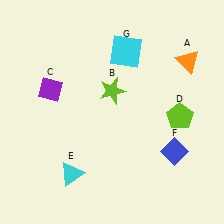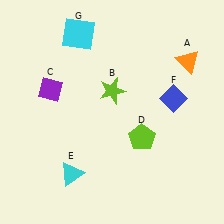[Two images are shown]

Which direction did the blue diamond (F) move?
The blue diamond (F) moved up.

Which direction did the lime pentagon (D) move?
The lime pentagon (D) moved left.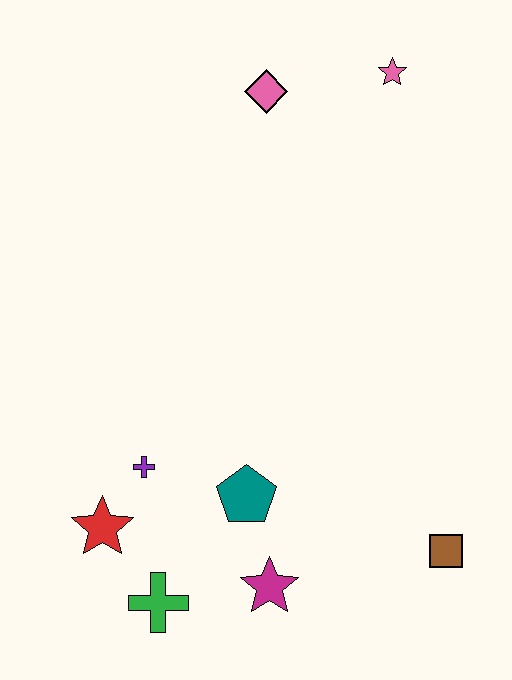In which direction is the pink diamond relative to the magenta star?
The pink diamond is above the magenta star.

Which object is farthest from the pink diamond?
The green cross is farthest from the pink diamond.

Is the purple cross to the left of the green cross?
Yes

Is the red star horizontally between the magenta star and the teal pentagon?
No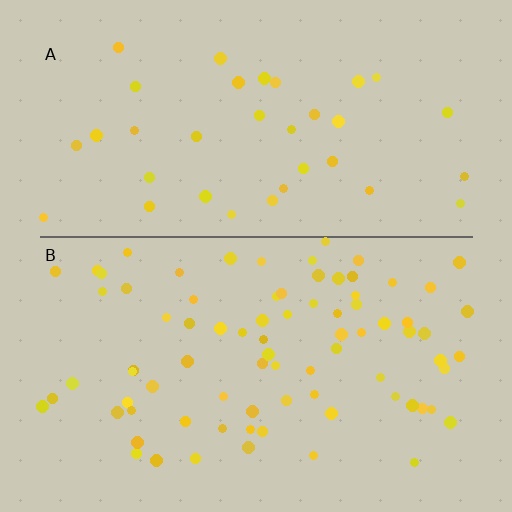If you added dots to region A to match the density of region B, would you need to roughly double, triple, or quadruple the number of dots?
Approximately double.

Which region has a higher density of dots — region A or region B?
B (the bottom).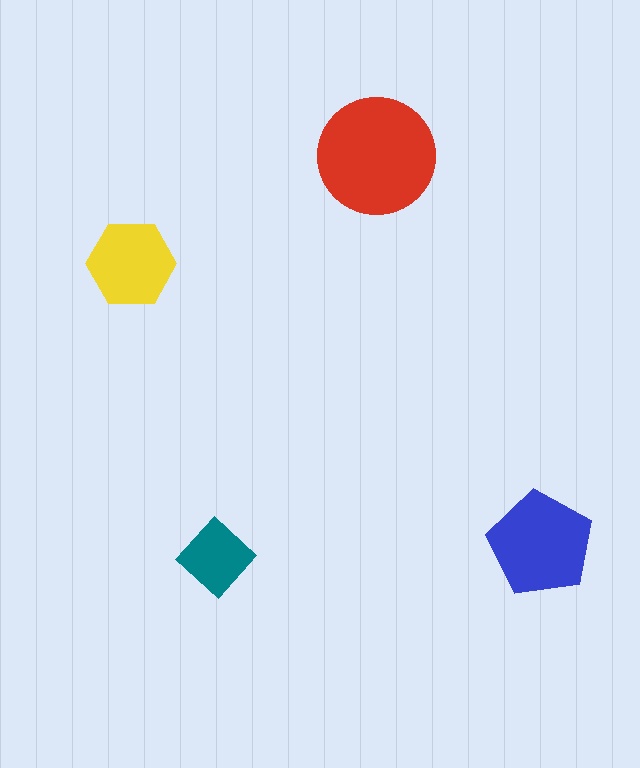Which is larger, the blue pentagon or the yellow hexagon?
The blue pentagon.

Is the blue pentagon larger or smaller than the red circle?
Smaller.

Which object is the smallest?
The teal diamond.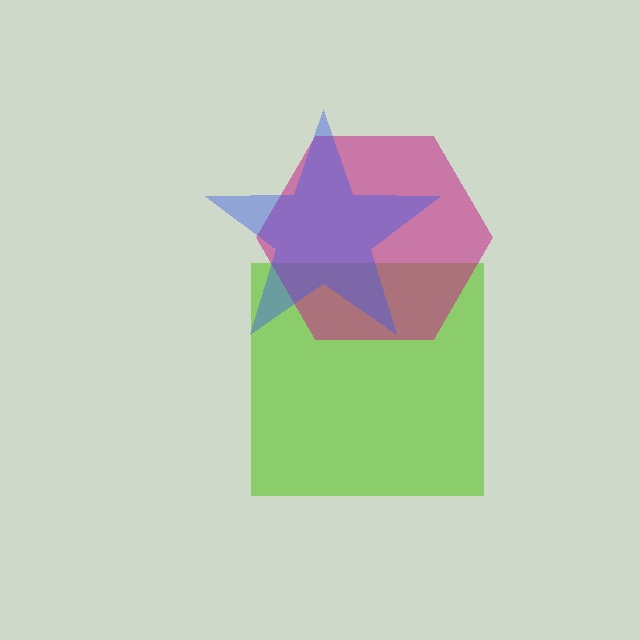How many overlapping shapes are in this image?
There are 3 overlapping shapes in the image.